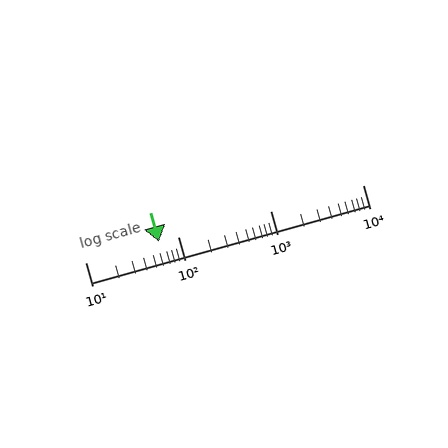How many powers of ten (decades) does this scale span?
The scale spans 3 decades, from 10 to 10000.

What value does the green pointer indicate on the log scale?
The pointer indicates approximately 63.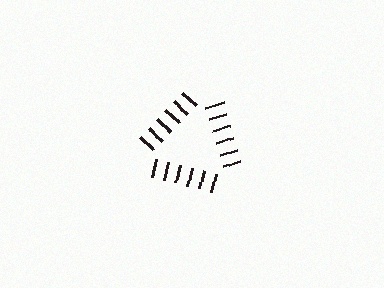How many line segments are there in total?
18 — 6 along each of the 3 edges.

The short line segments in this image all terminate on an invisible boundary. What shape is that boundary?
An illusory triangle — the line segments terminate on its edges but no continuous stroke is drawn.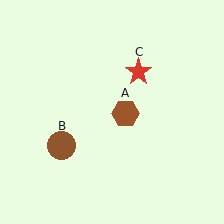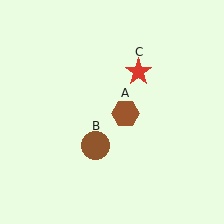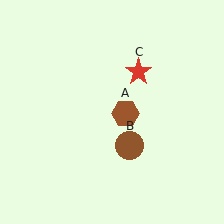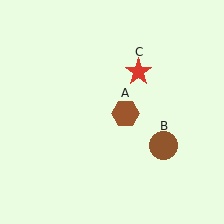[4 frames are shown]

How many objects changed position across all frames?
1 object changed position: brown circle (object B).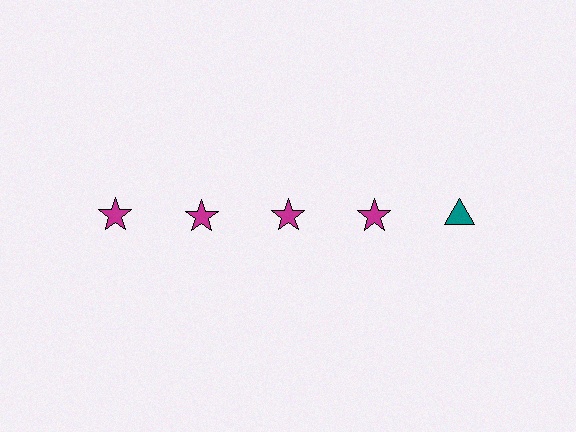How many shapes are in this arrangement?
There are 5 shapes arranged in a grid pattern.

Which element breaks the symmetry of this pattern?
The teal triangle in the top row, rightmost column breaks the symmetry. All other shapes are magenta stars.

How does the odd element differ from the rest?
It differs in both color (teal instead of magenta) and shape (triangle instead of star).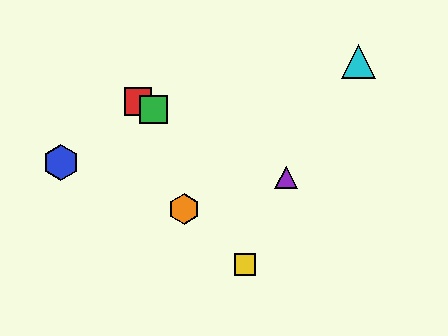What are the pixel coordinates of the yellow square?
The yellow square is at (245, 264).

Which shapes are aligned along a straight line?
The red square, the green square, the purple triangle are aligned along a straight line.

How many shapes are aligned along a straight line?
3 shapes (the red square, the green square, the purple triangle) are aligned along a straight line.